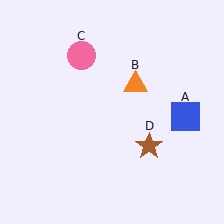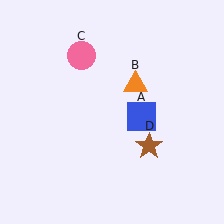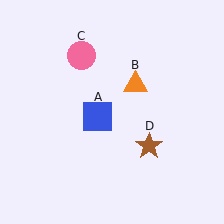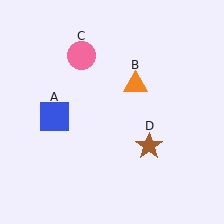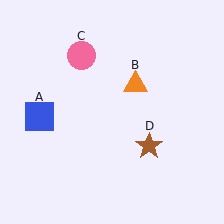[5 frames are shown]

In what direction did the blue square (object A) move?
The blue square (object A) moved left.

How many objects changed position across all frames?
1 object changed position: blue square (object A).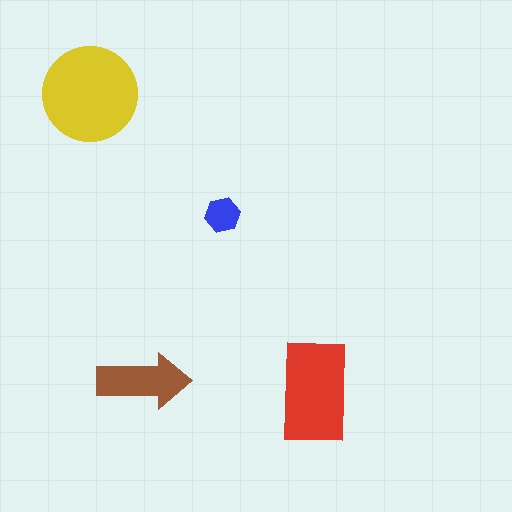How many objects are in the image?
There are 4 objects in the image.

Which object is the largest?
The yellow circle.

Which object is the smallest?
The blue hexagon.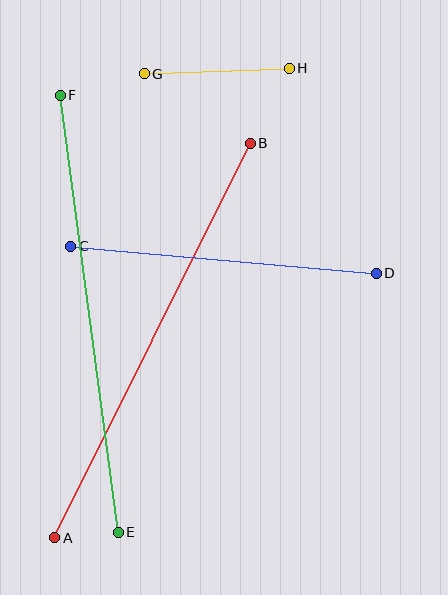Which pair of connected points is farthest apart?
Points E and F are farthest apart.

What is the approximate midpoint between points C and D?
The midpoint is at approximately (224, 260) pixels.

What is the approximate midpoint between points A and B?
The midpoint is at approximately (152, 341) pixels.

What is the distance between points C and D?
The distance is approximately 307 pixels.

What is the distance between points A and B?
The distance is approximately 440 pixels.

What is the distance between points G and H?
The distance is approximately 145 pixels.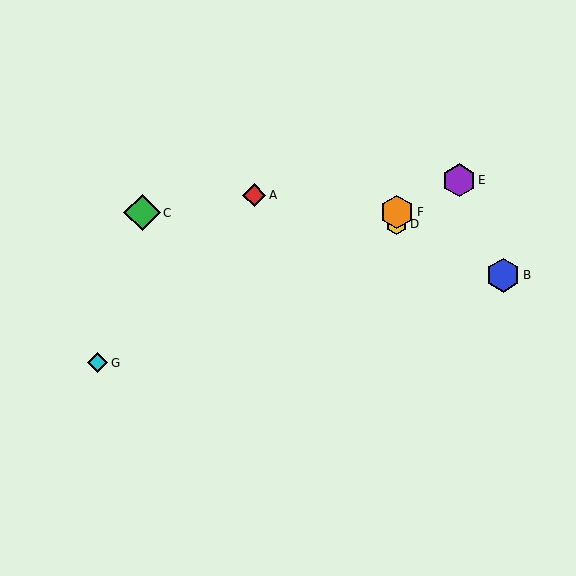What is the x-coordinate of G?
Object G is at x≈98.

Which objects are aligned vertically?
Objects D, F are aligned vertically.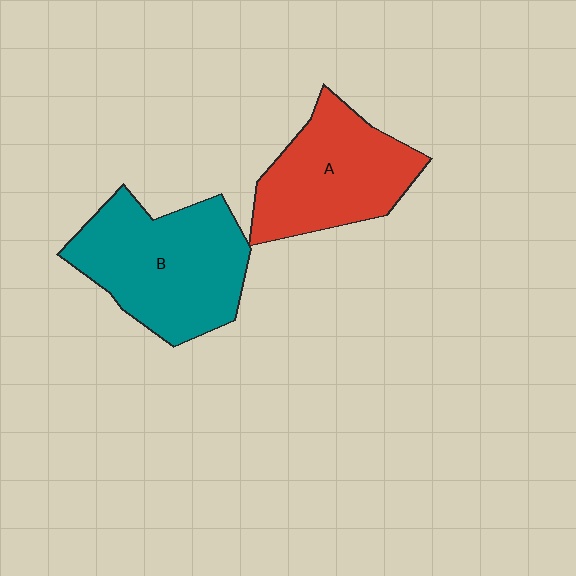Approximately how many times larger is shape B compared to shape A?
Approximately 1.2 times.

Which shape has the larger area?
Shape B (teal).